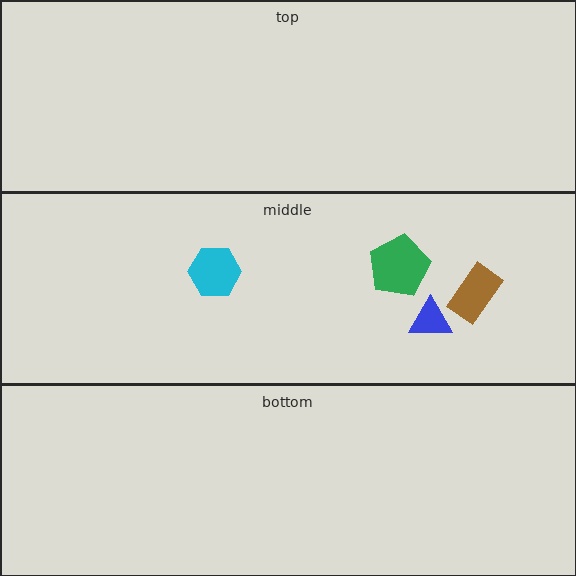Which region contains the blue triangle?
The middle region.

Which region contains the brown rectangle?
The middle region.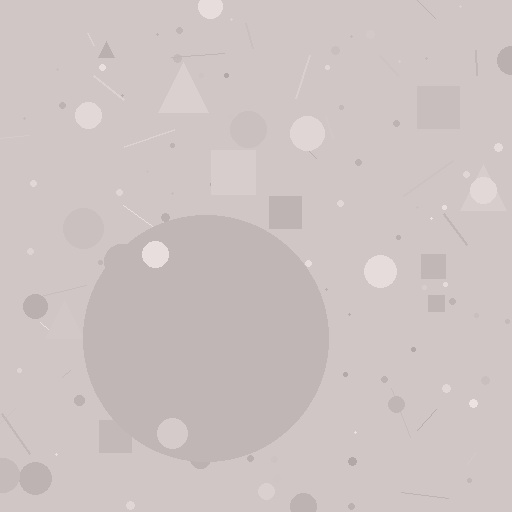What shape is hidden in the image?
A circle is hidden in the image.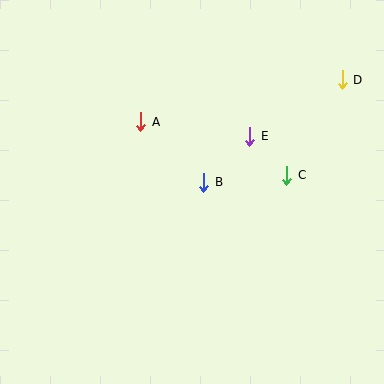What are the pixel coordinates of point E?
Point E is at (250, 136).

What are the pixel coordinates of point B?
Point B is at (204, 182).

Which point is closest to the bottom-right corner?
Point C is closest to the bottom-right corner.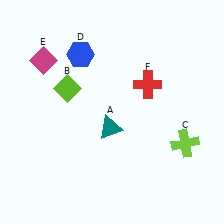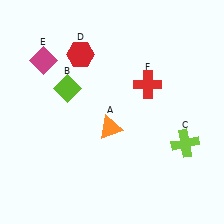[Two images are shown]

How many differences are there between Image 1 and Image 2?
There are 2 differences between the two images.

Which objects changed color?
A changed from teal to orange. D changed from blue to red.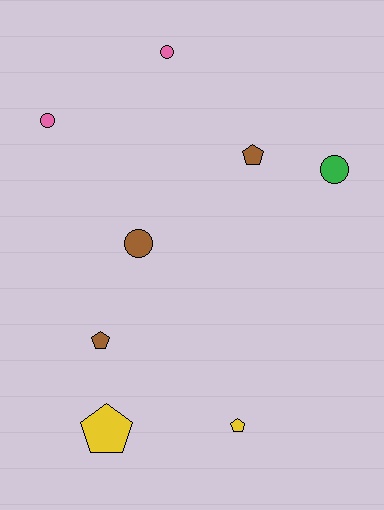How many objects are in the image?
There are 8 objects.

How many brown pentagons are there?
There are 2 brown pentagons.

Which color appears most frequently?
Brown, with 3 objects.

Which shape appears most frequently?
Circle, with 4 objects.